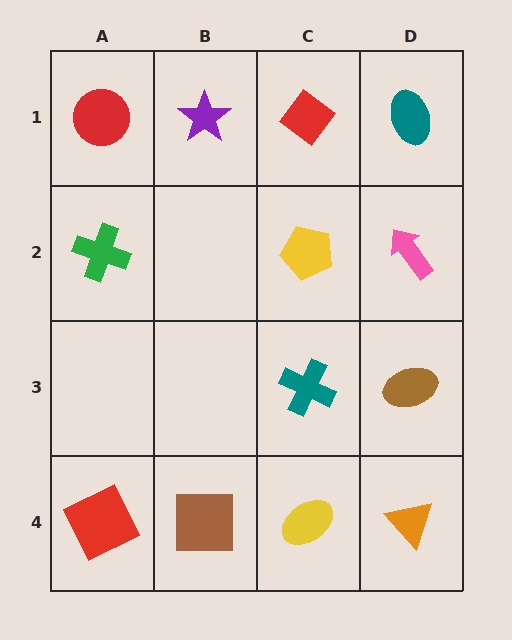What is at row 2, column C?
A yellow pentagon.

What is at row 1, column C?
A red diamond.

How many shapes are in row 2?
3 shapes.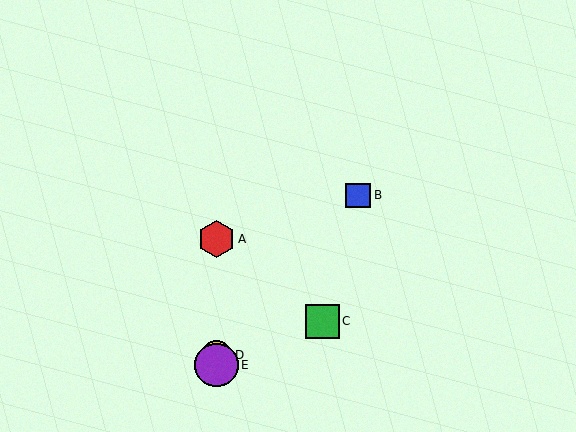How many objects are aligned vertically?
3 objects (A, D, E) are aligned vertically.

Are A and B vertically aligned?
No, A is at x≈217 and B is at x≈358.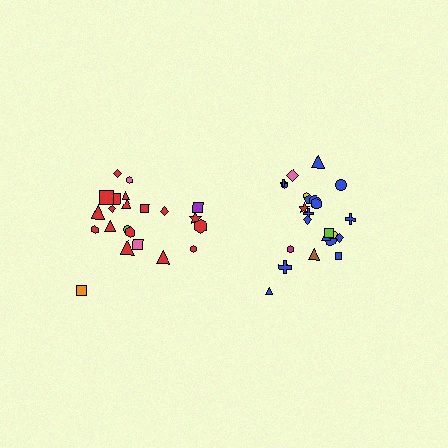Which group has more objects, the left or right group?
The right group.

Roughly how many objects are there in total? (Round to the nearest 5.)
Roughly 45 objects in total.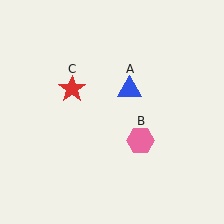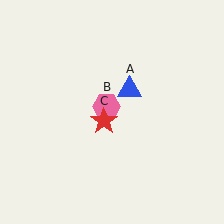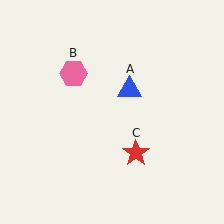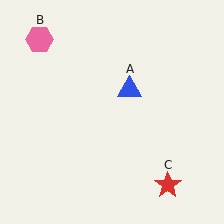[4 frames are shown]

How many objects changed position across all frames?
2 objects changed position: pink hexagon (object B), red star (object C).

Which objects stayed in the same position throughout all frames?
Blue triangle (object A) remained stationary.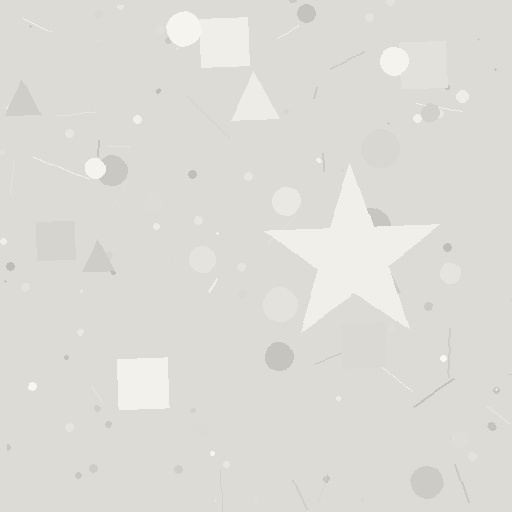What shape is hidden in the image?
A star is hidden in the image.